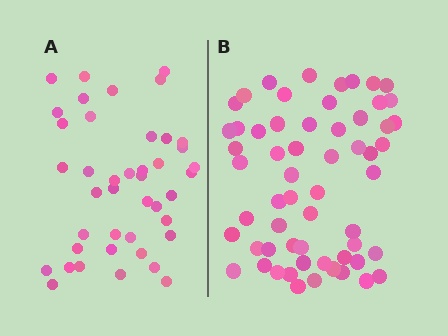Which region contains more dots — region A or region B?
Region B (the right region) has more dots.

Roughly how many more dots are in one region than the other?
Region B has approximately 15 more dots than region A.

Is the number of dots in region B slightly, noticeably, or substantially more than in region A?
Region B has noticeably more, but not dramatically so. The ratio is roughly 1.4 to 1.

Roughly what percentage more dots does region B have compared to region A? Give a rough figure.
About 40% more.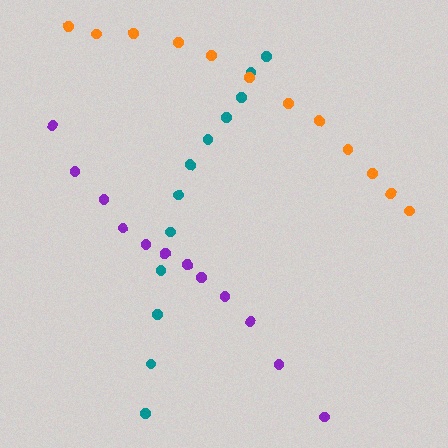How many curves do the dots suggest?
There are 3 distinct paths.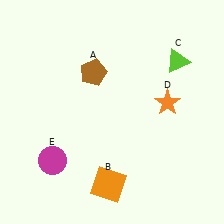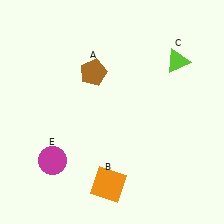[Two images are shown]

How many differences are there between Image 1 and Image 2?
There is 1 difference between the two images.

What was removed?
The orange star (D) was removed in Image 2.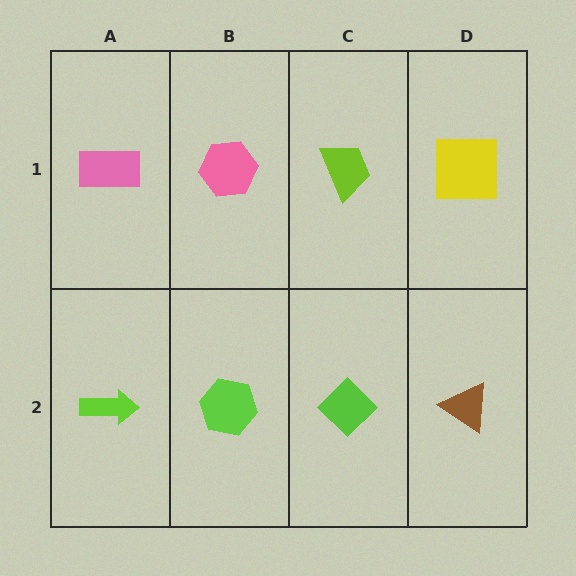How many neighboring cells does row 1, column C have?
3.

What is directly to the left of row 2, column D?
A lime diamond.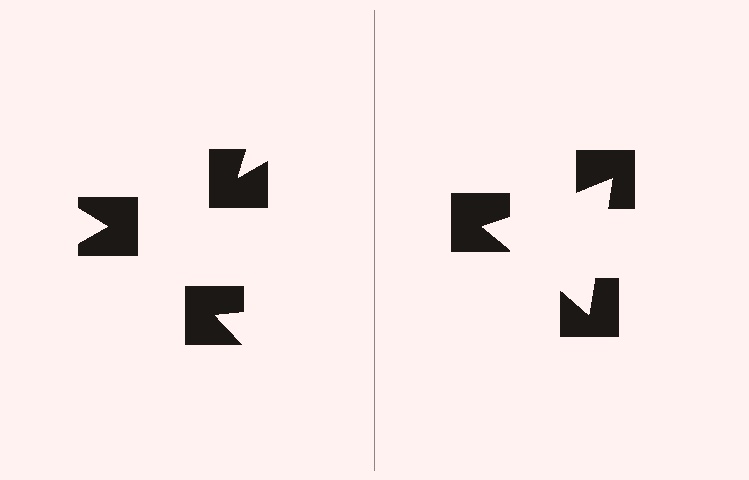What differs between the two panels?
The notched squares are positioned identically on both sides; only the wedge orientations differ. On the right they align to a triangle; on the left they are misaligned.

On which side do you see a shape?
An illusory triangle appears on the right side. On the left side the wedge cuts are rotated, so no coherent shape forms.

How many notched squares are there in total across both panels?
6 — 3 on each side.